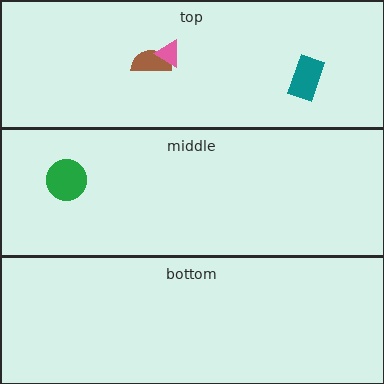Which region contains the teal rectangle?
The top region.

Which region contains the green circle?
The middle region.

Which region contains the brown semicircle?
The top region.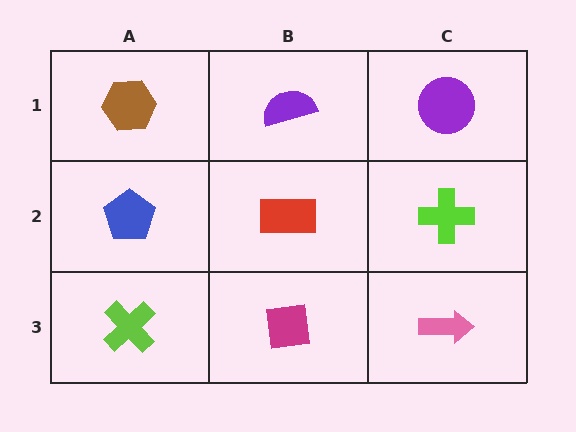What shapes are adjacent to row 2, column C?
A purple circle (row 1, column C), a pink arrow (row 3, column C), a red rectangle (row 2, column B).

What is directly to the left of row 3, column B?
A lime cross.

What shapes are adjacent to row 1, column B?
A red rectangle (row 2, column B), a brown hexagon (row 1, column A), a purple circle (row 1, column C).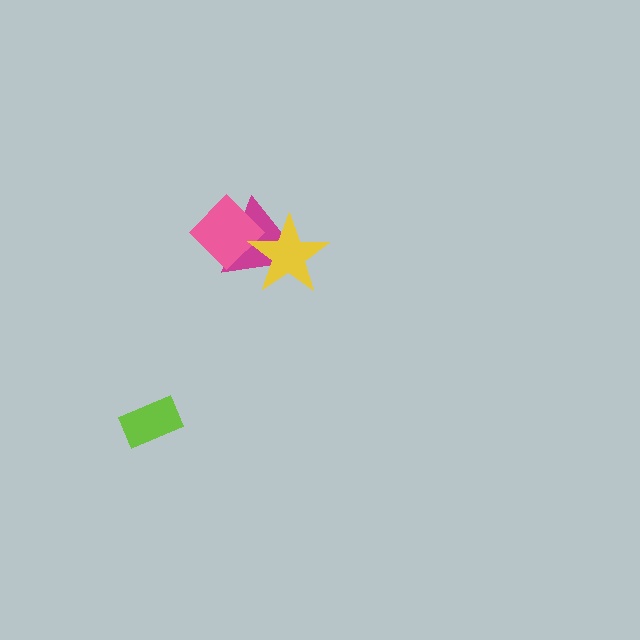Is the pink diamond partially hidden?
Yes, it is partially covered by another shape.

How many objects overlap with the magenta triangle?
2 objects overlap with the magenta triangle.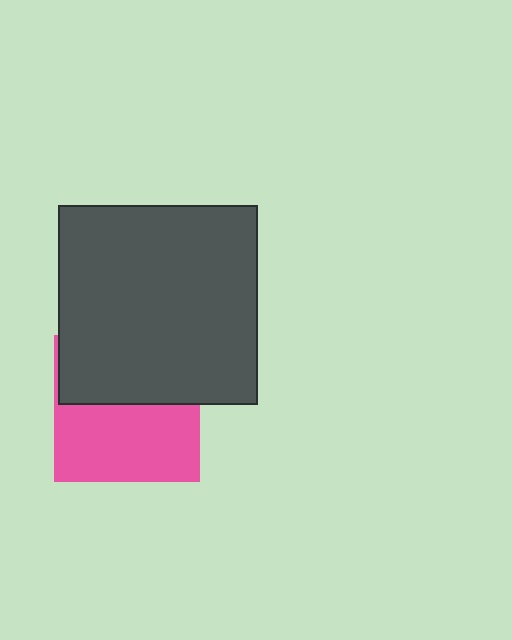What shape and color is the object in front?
The object in front is a dark gray square.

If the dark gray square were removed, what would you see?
You would see the complete pink square.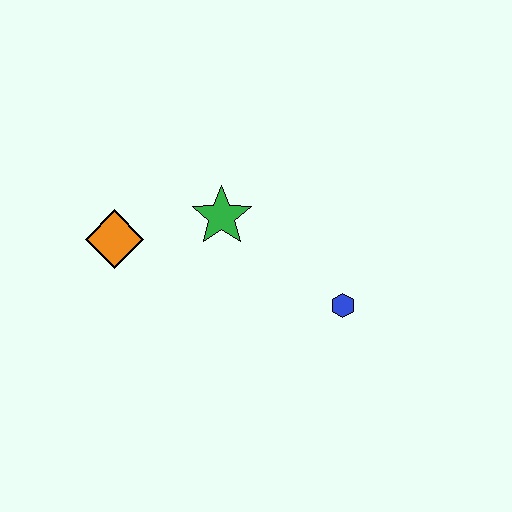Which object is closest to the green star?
The orange diamond is closest to the green star.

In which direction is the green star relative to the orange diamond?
The green star is to the right of the orange diamond.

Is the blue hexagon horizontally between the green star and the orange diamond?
No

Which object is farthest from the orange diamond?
The blue hexagon is farthest from the orange diamond.